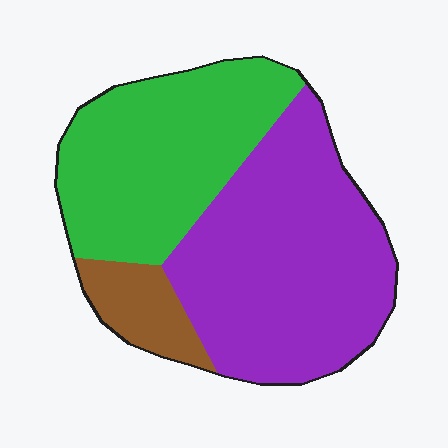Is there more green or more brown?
Green.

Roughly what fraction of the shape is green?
Green takes up about three eighths (3/8) of the shape.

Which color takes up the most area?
Purple, at roughly 50%.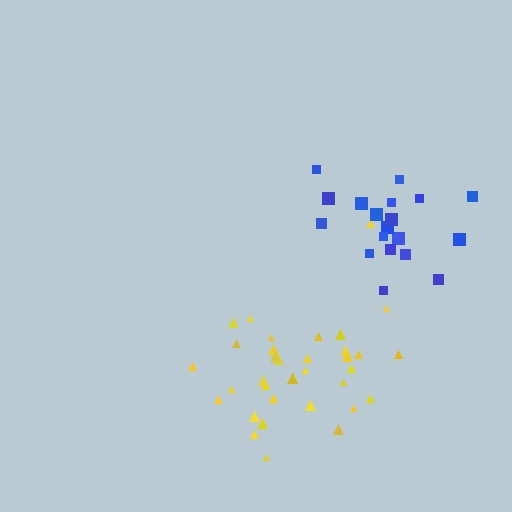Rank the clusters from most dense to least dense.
blue, yellow.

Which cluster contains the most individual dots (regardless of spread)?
Yellow (35).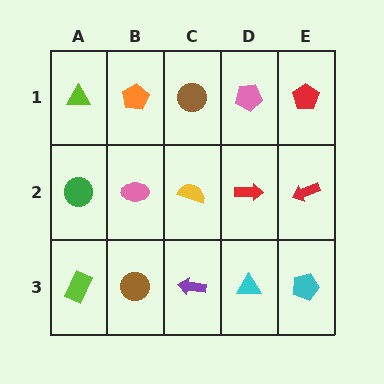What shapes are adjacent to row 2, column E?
A red pentagon (row 1, column E), a cyan pentagon (row 3, column E), a red arrow (row 2, column D).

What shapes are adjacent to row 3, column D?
A red arrow (row 2, column D), a purple arrow (row 3, column C), a cyan pentagon (row 3, column E).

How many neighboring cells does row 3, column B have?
3.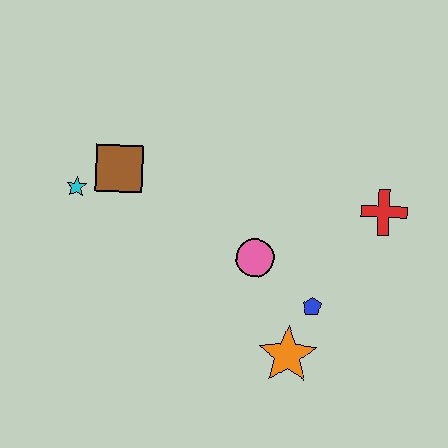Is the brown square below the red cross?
No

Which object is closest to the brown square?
The cyan star is closest to the brown square.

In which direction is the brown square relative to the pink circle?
The brown square is to the left of the pink circle.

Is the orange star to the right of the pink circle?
Yes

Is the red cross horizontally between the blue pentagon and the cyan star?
No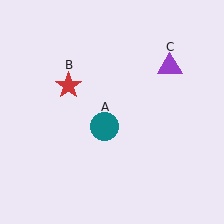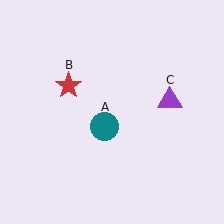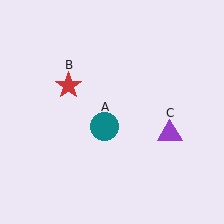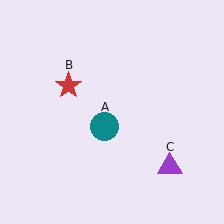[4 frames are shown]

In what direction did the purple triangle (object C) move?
The purple triangle (object C) moved down.